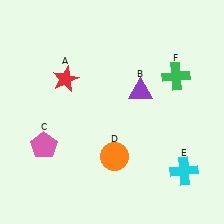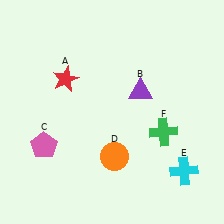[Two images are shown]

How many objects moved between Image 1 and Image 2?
1 object moved between the two images.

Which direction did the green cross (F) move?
The green cross (F) moved down.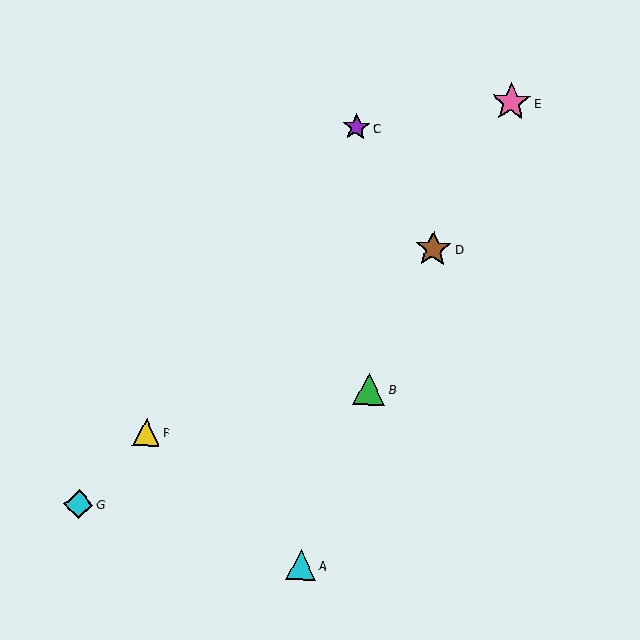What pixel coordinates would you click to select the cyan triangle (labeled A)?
Click at (301, 565) to select the cyan triangle A.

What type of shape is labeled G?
Shape G is a cyan diamond.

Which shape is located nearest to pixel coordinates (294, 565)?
The cyan triangle (labeled A) at (301, 565) is nearest to that location.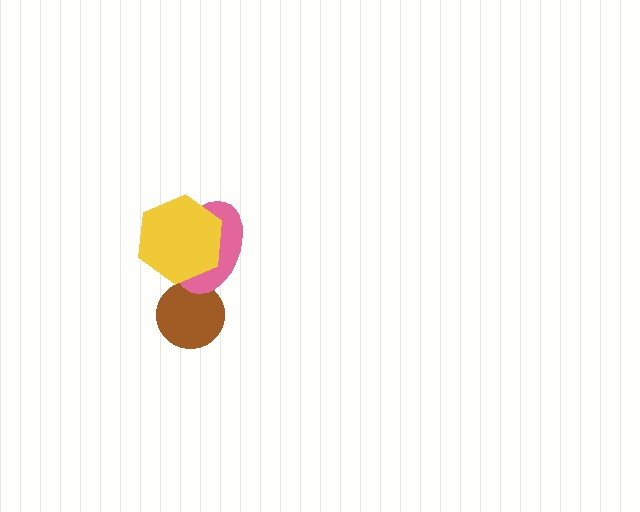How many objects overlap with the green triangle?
3 objects overlap with the green triangle.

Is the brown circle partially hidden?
Yes, it is partially covered by another shape.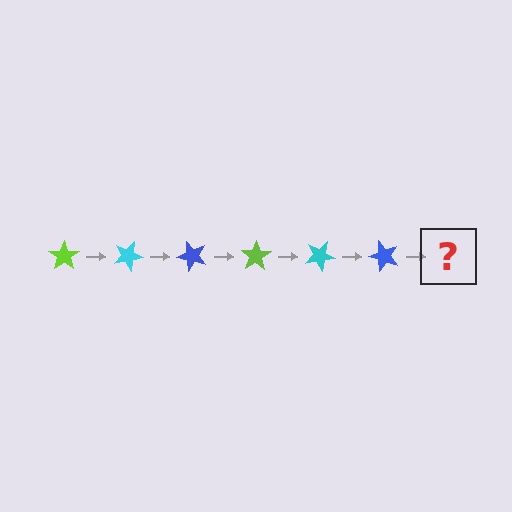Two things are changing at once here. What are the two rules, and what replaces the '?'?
The two rules are that it rotates 25 degrees each step and the color cycles through lime, cyan, and blue. The '?' should be a lime star, rotated 150 degrees from the start.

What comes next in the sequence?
The next element should be a lime star, rotated 150 degrees from the start.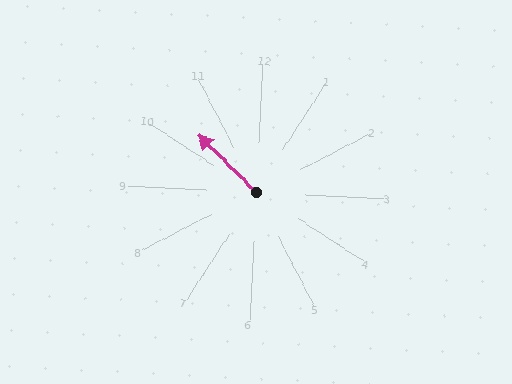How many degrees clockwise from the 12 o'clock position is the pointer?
Approximately 312 degrees.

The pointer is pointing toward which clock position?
Roughly 10 o'clock.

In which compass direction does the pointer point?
Northwest.